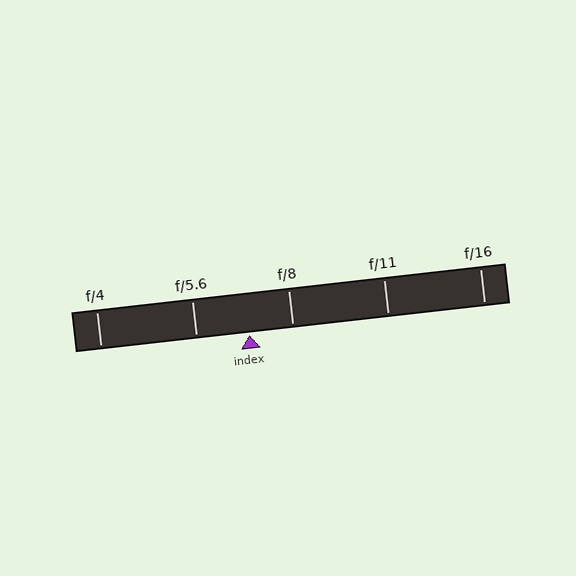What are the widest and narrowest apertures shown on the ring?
The widest aperture shown is f/4 and the narrowest is f/16.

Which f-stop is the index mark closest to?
The index mark is closest to f/8.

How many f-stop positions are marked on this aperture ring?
There are 5 f-stop positions marked.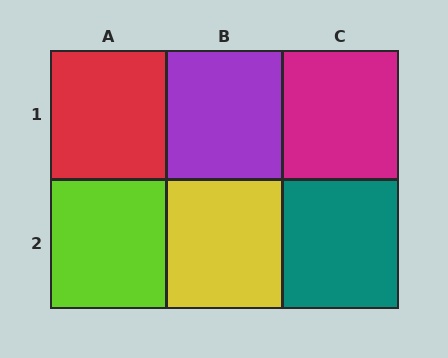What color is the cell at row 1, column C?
Magenta.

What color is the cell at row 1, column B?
Purple.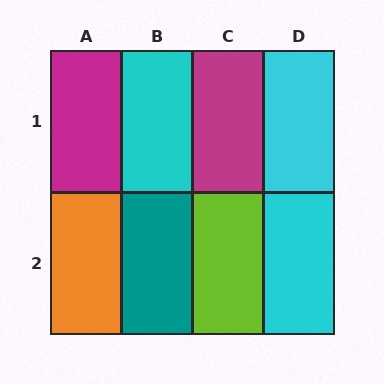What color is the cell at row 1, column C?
Magenta.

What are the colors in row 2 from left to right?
Orange, teal, lime, cyan.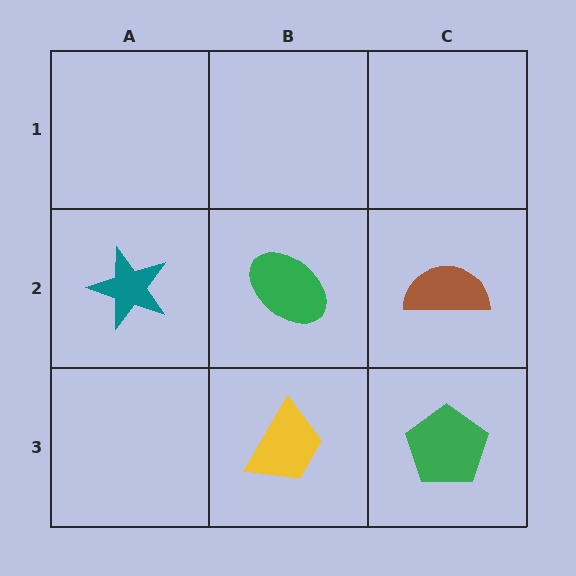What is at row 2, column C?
A brown semicircle.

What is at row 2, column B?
A green ellipse.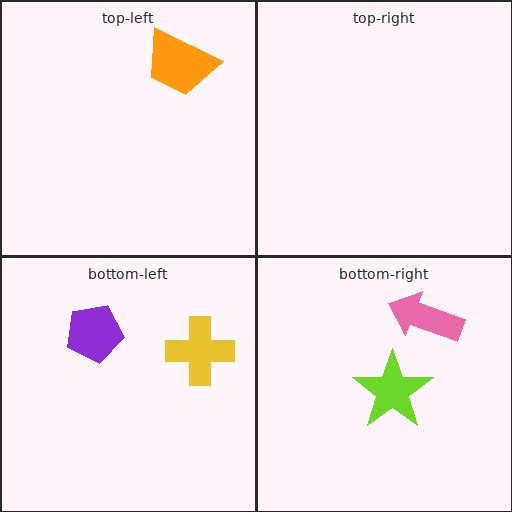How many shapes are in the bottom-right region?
2.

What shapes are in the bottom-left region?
The purple pentagon, the yellow cross.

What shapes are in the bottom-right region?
The pink arrow, the lime star.